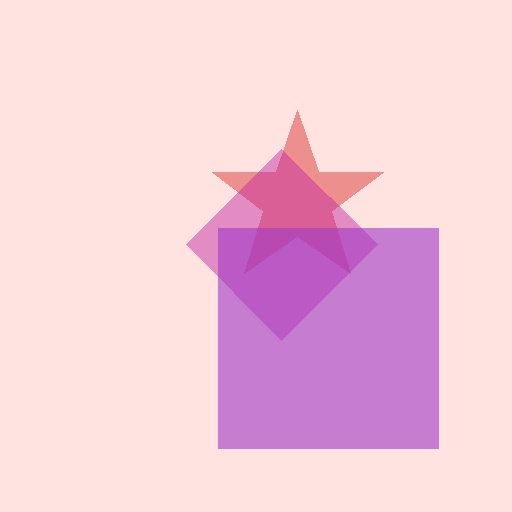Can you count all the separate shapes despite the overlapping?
Yes, there are 3 separate shapes.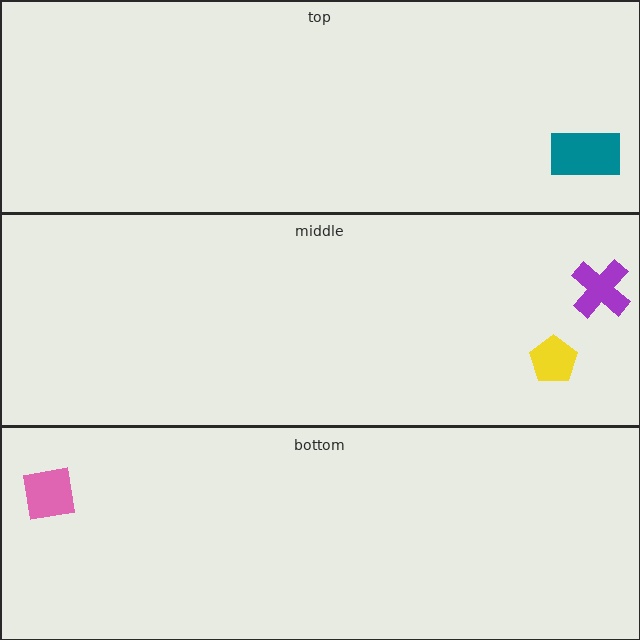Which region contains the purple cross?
The middle region.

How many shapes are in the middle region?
2.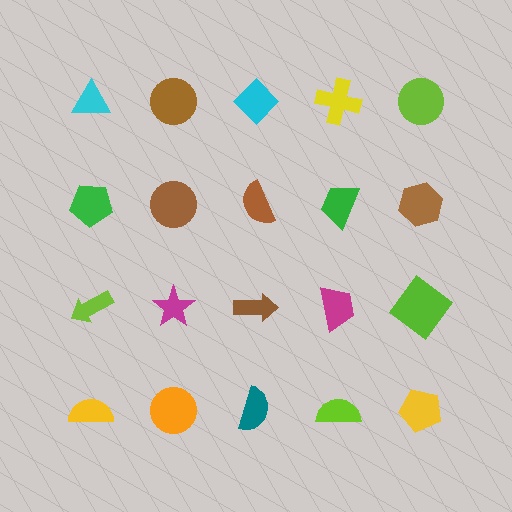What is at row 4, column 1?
A yellow semicircle.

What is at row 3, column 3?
A brown arrow.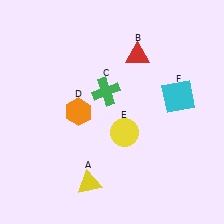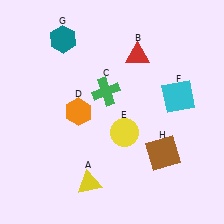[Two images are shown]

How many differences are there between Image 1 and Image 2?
There are 2 differences between the two images.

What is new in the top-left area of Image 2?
A teal hexagon (G) was added in the top-left area of Image 2.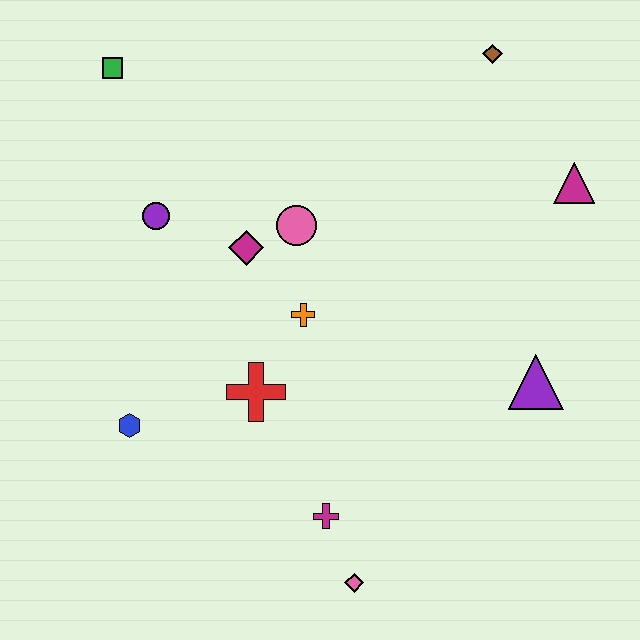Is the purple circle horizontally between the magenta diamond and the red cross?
No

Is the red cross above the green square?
No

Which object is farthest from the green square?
The pink diamond is farthest from the green square.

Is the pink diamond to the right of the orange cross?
Yes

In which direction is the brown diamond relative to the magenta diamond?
The brown diamond is to the right of the magenta diamond.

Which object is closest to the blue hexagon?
The red cross is closest to the blue hexagon.